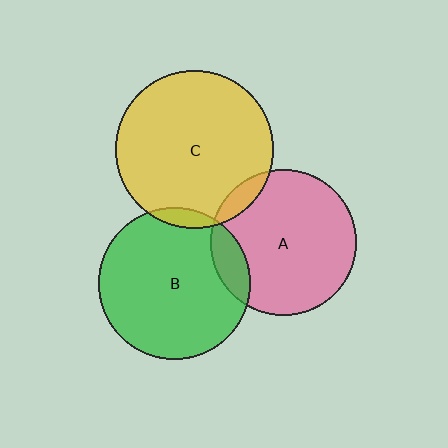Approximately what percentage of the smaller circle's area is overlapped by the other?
Approximately 5%.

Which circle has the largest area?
Circle C (yellow).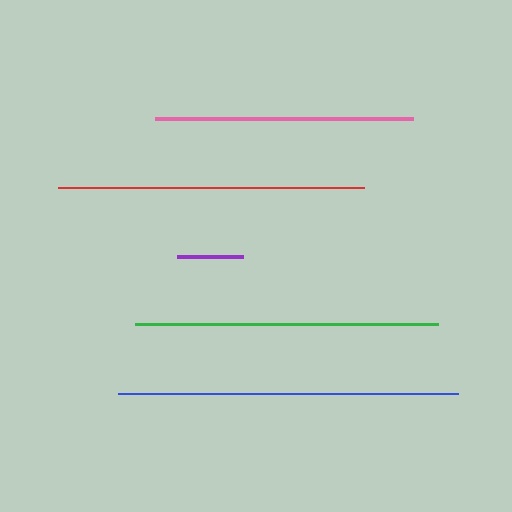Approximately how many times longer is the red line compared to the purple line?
The red line is approximately 4.6 times the length of the purple line.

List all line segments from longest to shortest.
From longest to shortest: blue, red, green, pink, purple.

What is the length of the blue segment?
The blue segment is approximately 341 pixels long.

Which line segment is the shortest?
The purple line is the shortest at approximately 66 pixels.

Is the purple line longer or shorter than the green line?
The green line is longer than the purple line.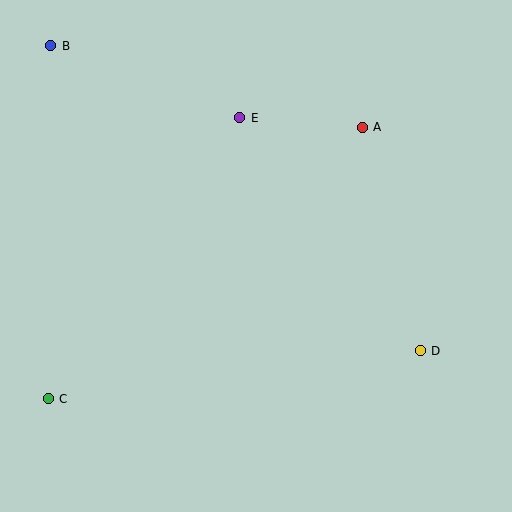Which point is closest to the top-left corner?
Point B is closest to the top-left corner.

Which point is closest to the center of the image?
Point E at (240, 118) is closest to the center.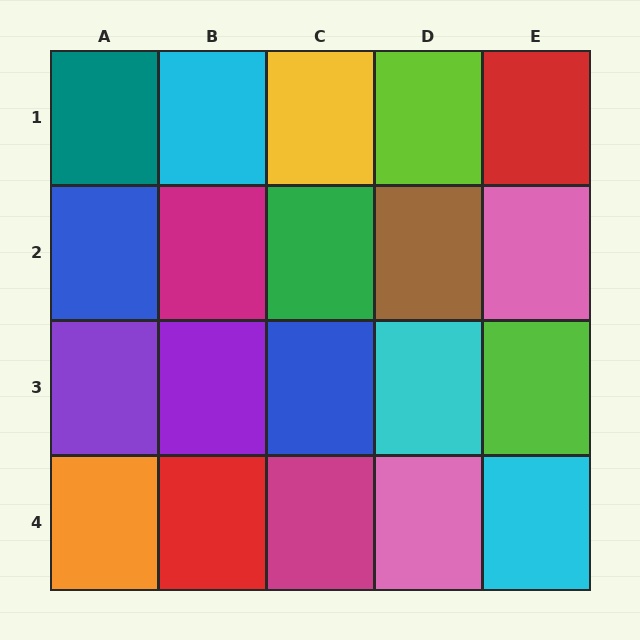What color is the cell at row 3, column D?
Cyan.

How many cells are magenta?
2 cells are magenta.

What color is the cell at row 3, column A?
Purple.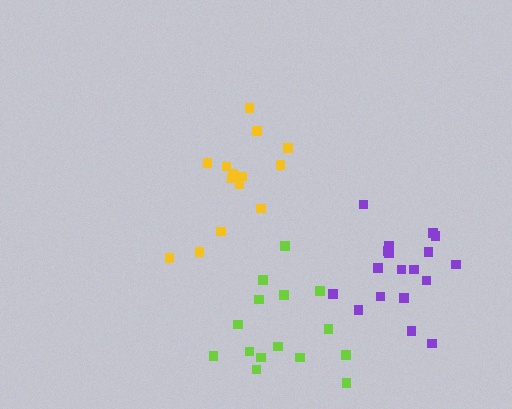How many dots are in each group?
Group 1: 14 dots, Group 2: 18 dots, Group 3: 15 dots (47 total).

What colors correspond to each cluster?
The clusters are colored: yellow, purple, lime.